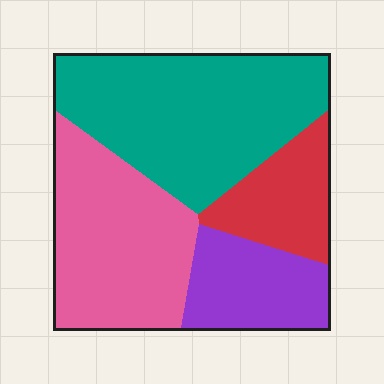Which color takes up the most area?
Teal, at roughly 40%.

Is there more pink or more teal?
Teal.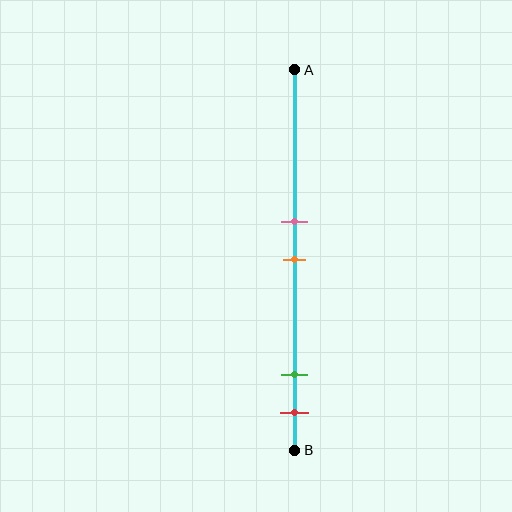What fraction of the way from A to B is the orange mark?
The orange mark is approximately 50% (0.5) of the way from A to B.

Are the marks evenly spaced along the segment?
No, the marks are not evenly spaced.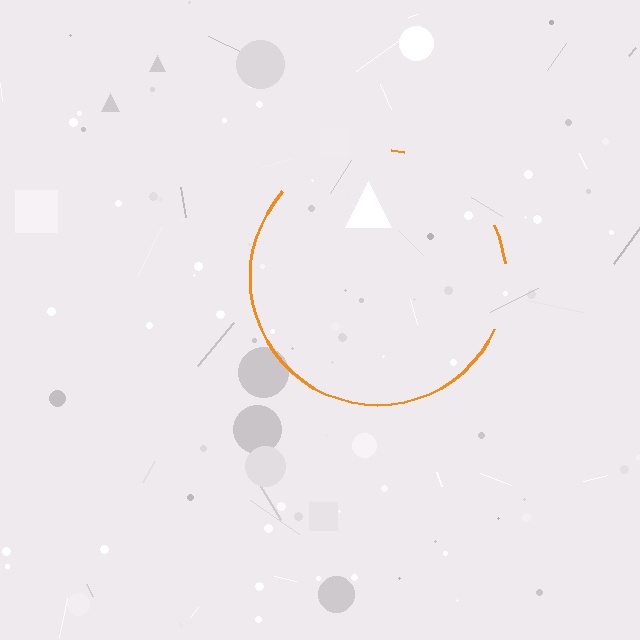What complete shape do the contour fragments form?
The contour fragments form a circle.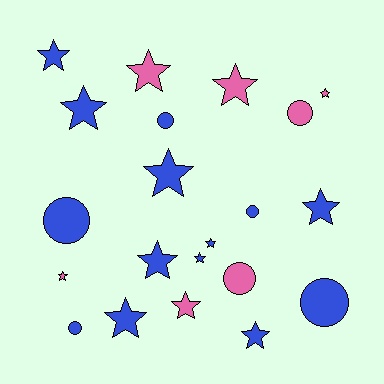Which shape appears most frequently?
Star, with 14 objects.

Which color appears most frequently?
Blue, with 14 objects.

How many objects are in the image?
There are 21 objects.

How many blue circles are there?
There are 5 blue circles.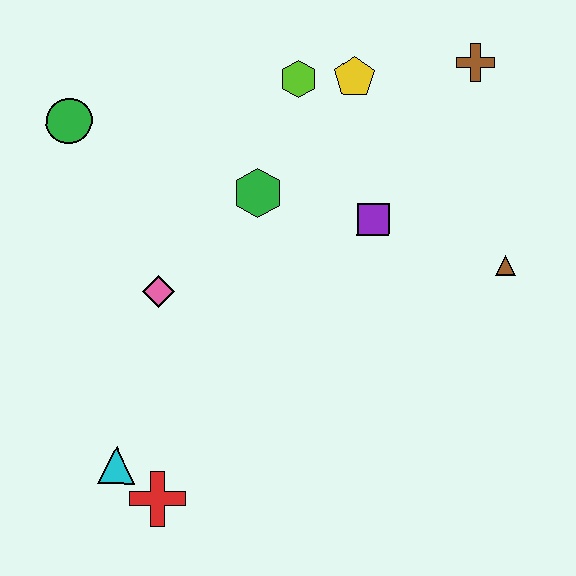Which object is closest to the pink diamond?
The green hexagon is closest to the pink diamond.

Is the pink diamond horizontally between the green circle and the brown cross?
Yes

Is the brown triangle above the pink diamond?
Yes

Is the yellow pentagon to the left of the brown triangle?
Yes